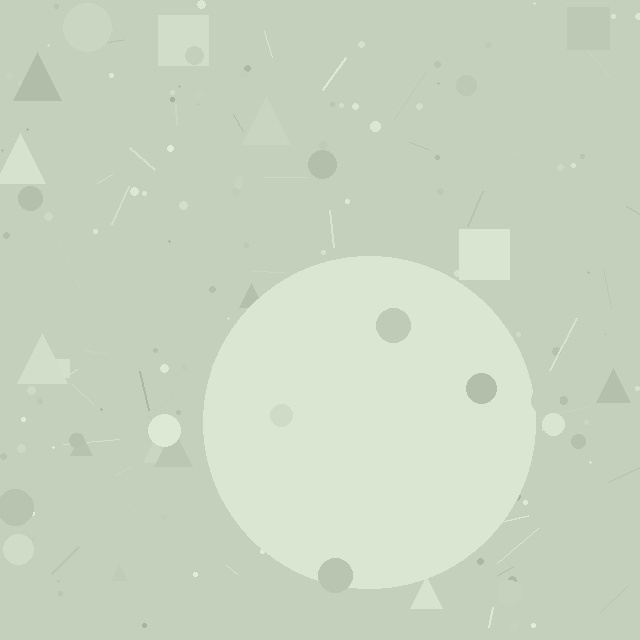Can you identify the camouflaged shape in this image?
The camouflaged shape is a circle.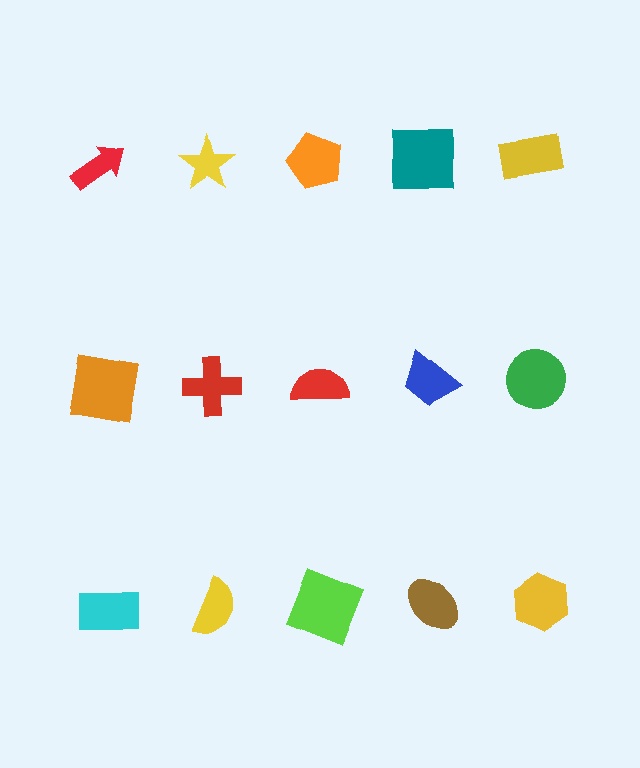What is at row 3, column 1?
A cyan rectangle.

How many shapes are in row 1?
5 shapes.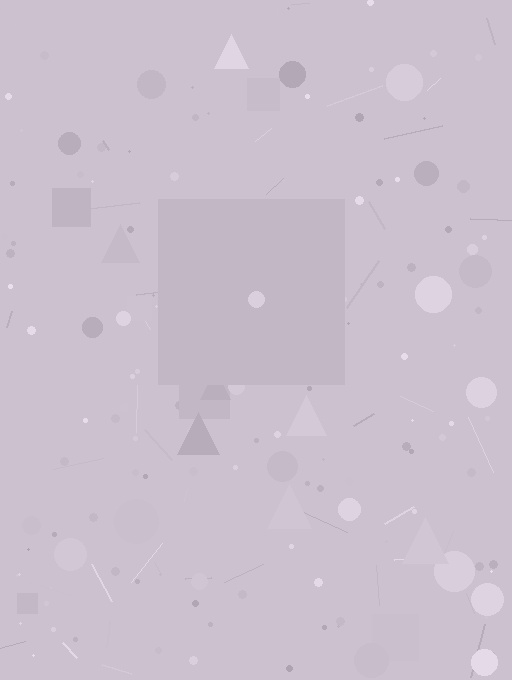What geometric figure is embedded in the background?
A square is embedded in the background.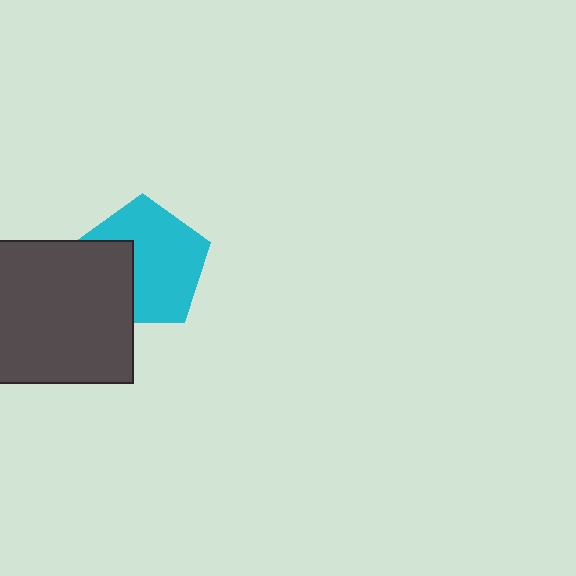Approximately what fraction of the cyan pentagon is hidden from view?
Roughly 32% of the cyan pentagon is hidden behind the dark gray square.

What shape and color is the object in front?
The object in front is a dark gray square.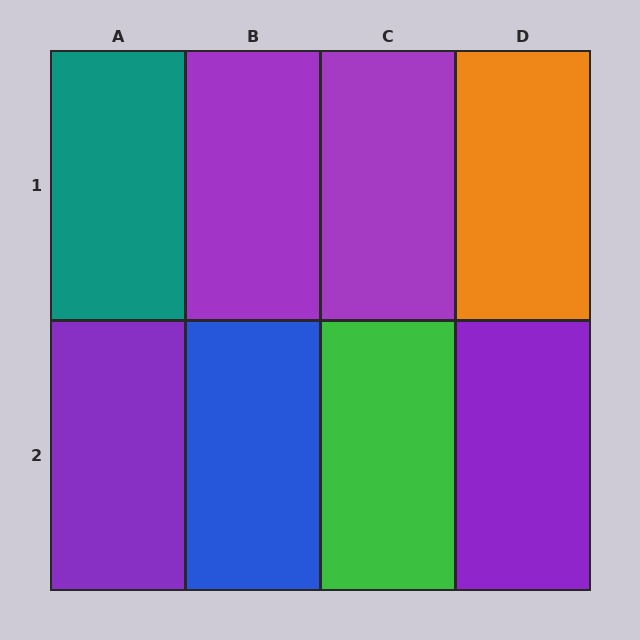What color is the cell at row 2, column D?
Purple.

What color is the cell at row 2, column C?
Green.